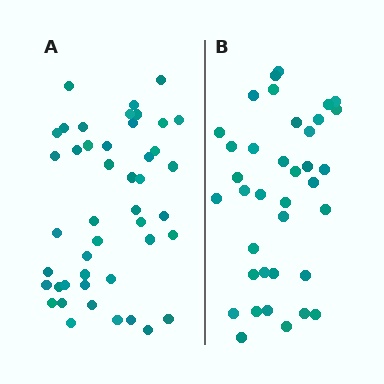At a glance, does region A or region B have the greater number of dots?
Region A (the left region) has more dots.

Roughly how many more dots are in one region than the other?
Region A has roughly 8 or so more dots than region B.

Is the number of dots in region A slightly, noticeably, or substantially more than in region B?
Region A has only slightly more — the two regions are fairly close. The ratio is roughly 1.2 to 1.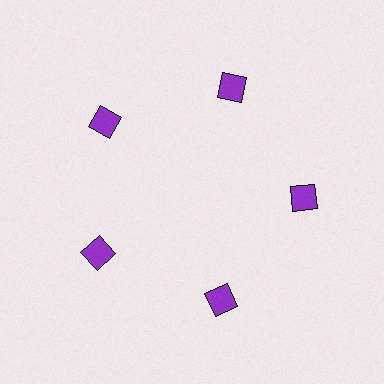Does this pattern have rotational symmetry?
Yes, this pattern has 5-fold rotational symmetry. It looks the same after rotating 72 degrees around the center.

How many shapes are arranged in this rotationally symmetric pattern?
There are 5 shapes, arranged in 5 groups of 1.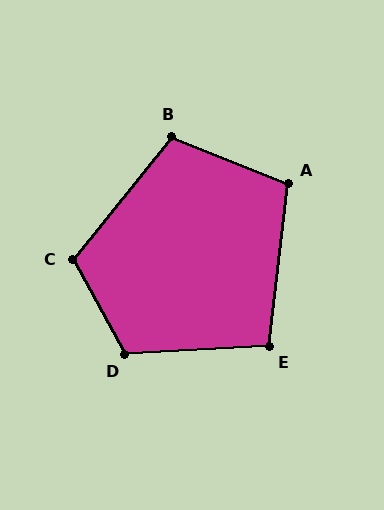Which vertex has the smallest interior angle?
E, at approximately 100 degrees.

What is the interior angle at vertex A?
Approximately 105 degrees (obtuse).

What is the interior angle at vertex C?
Approximately 112 degrees (obtuse).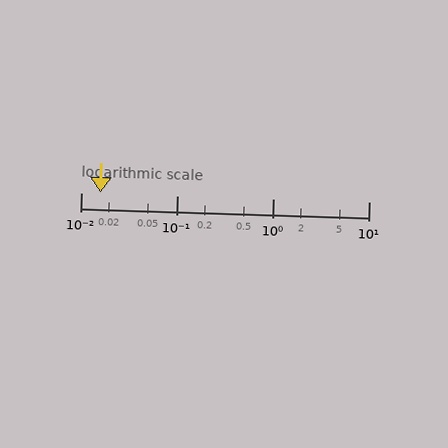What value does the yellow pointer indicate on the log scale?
The pointer indicates approximately 0.016.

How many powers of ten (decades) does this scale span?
The scale spans 3 decades, from 0.01 to 10.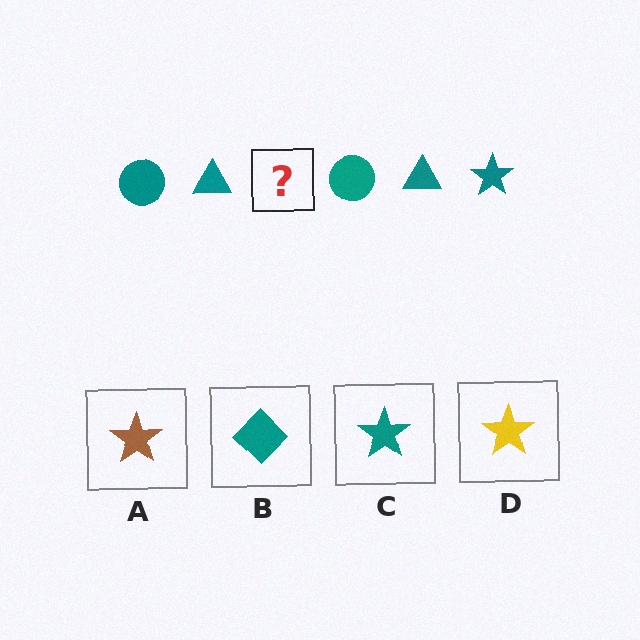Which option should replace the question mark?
Option C.